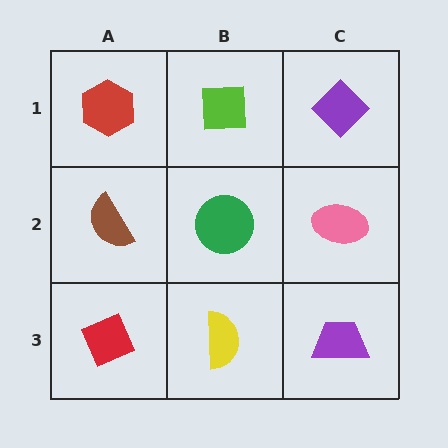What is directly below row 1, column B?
A green circle.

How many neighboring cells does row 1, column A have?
2.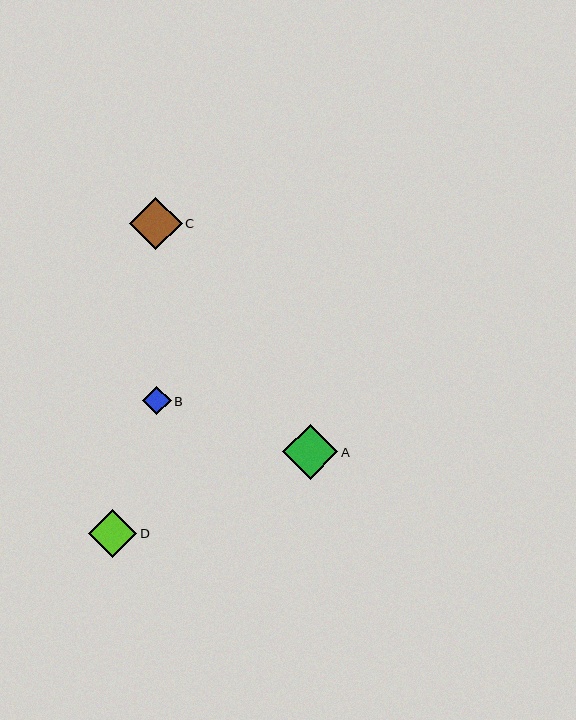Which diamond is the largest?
Diamond A is the largest with a size of approximately 55 pixels.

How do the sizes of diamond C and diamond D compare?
Diamond C and diamond D are approximately the same size.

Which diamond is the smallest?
Diamond B is the smallest with a size of approximately 29 pixels.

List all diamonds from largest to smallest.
From largest to smallest: A, C, D, B.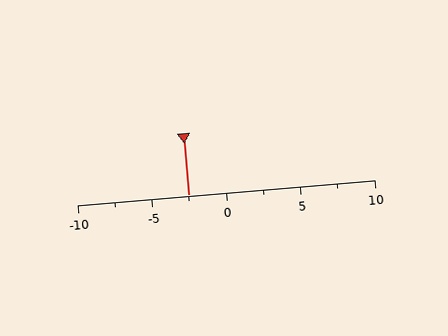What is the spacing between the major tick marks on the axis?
The major ticks are spaced 5 apart.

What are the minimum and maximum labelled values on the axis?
The axis runs from -10 to 10.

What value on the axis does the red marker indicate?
The marker indicates approximately -2.5.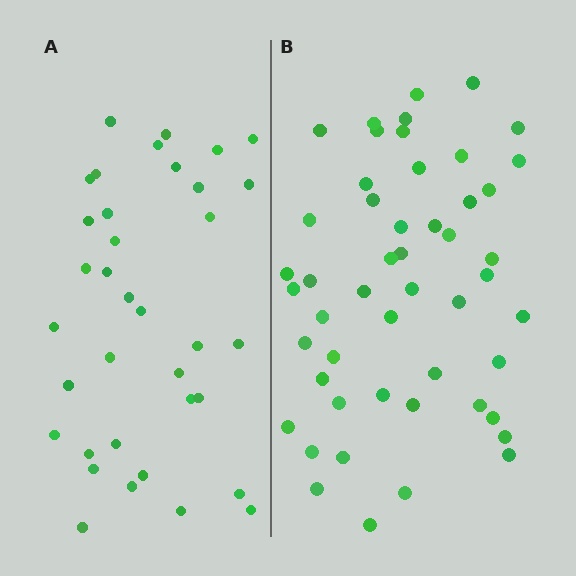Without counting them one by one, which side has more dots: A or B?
Region B (the right region) has more dots.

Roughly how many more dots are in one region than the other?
Region B has approximately 15 more dots than region A.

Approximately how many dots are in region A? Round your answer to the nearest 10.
About 40 dots. (The exact count is 36, which rounds to 40.)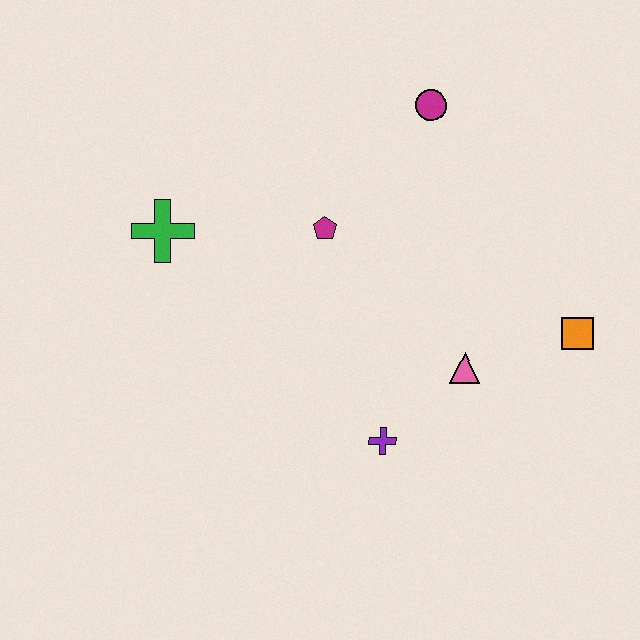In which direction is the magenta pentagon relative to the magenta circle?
The magenta pentagon is below the magenta circle.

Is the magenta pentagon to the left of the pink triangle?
Yes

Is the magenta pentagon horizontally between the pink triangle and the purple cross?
No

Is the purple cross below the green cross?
Yes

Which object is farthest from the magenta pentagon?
The orange square is farthest from the magenta pentagon.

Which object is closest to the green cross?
The magenta pentagon is closest to the green cross.